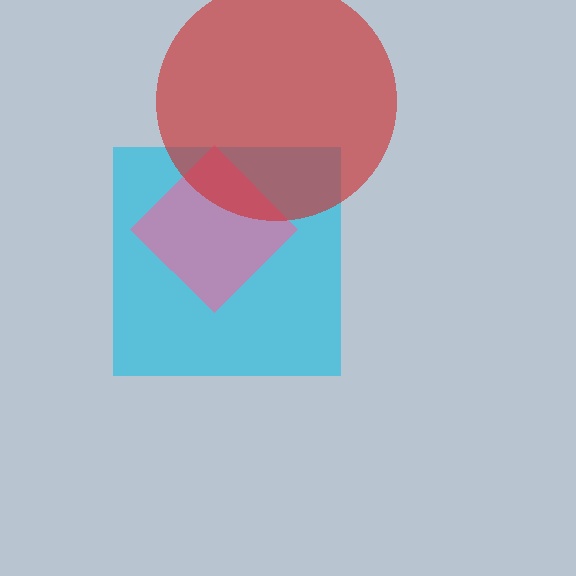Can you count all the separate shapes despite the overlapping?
Yes, there are 3 separate shapes.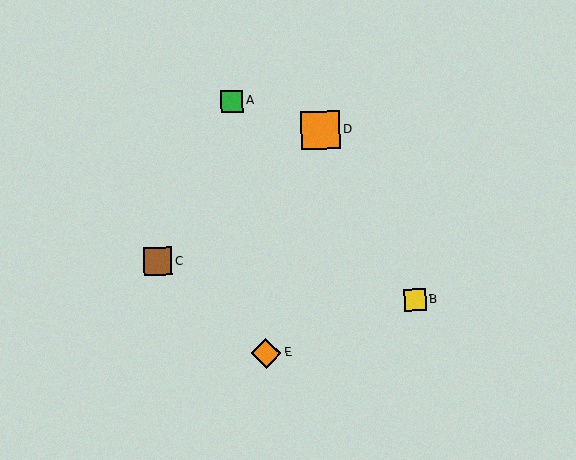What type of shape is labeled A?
Shape A is a green square.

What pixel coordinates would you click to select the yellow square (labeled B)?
Click at (415, 300) to select the yellow square B.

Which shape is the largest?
The orange square (labeled D) is the largest.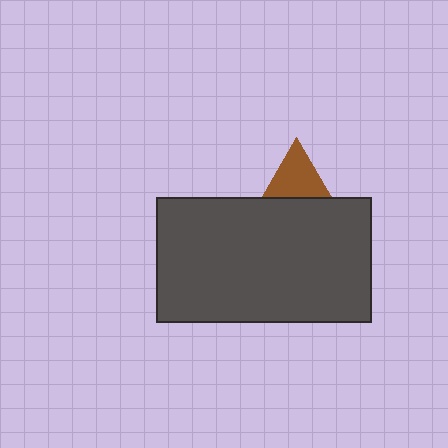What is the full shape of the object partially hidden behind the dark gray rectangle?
The partially hidden object is a brown triangle.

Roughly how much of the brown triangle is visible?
A small part of it is visible (roughly 41%).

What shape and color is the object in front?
The object in front is a dark gray rectangle.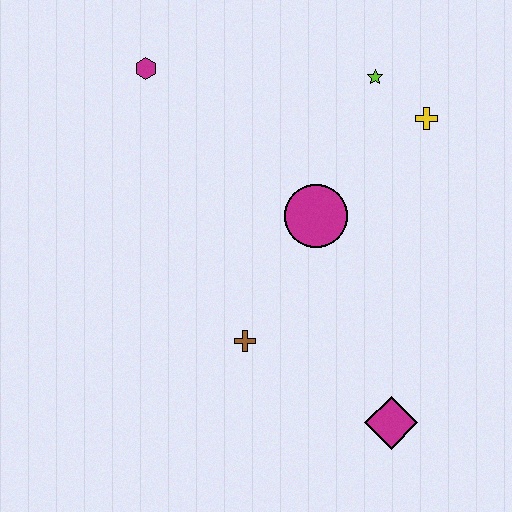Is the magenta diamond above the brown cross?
No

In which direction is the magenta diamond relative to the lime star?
The magenta diamond is below the lime star.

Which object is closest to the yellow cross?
The lime star is closest to the yellow cross.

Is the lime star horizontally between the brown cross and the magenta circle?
No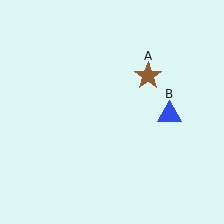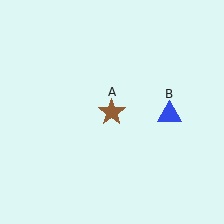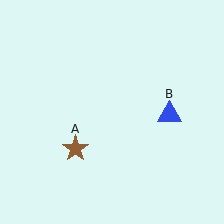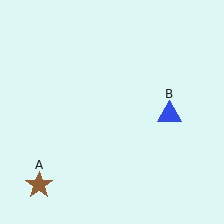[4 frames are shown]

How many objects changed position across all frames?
1 object changed position: brown star (object A).